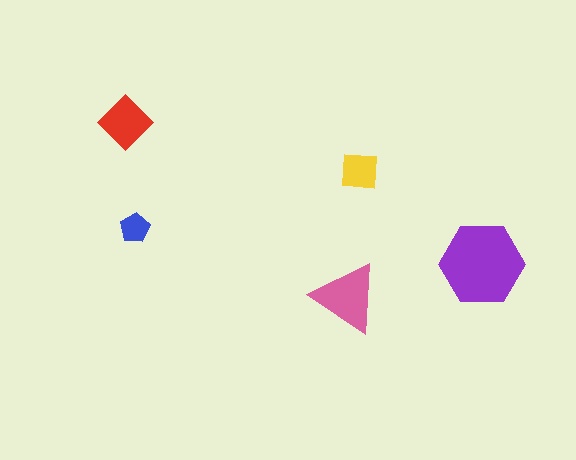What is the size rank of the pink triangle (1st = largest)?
2nd.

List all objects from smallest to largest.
The blue pentagon, the yellow square, the red diamond, the pink triangle, the purple hexagon.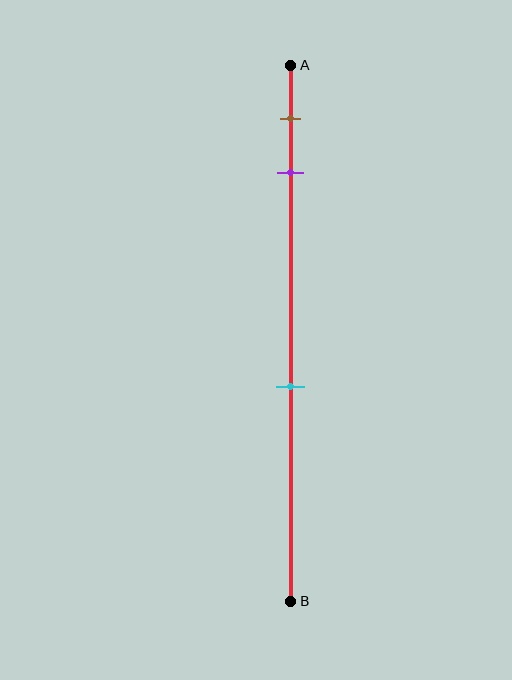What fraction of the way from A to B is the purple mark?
The purple mark is approximately 20% (0.2) of the way from A to B.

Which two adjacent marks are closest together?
The brown and purple marks are the closest adjacent pair.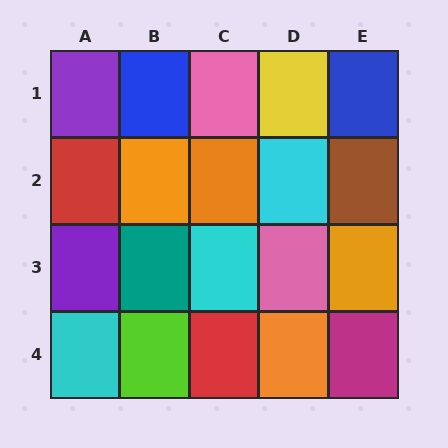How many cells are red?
2 cells are red.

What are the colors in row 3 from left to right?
Purple, teal, cyan, pink, orange.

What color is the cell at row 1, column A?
Purple.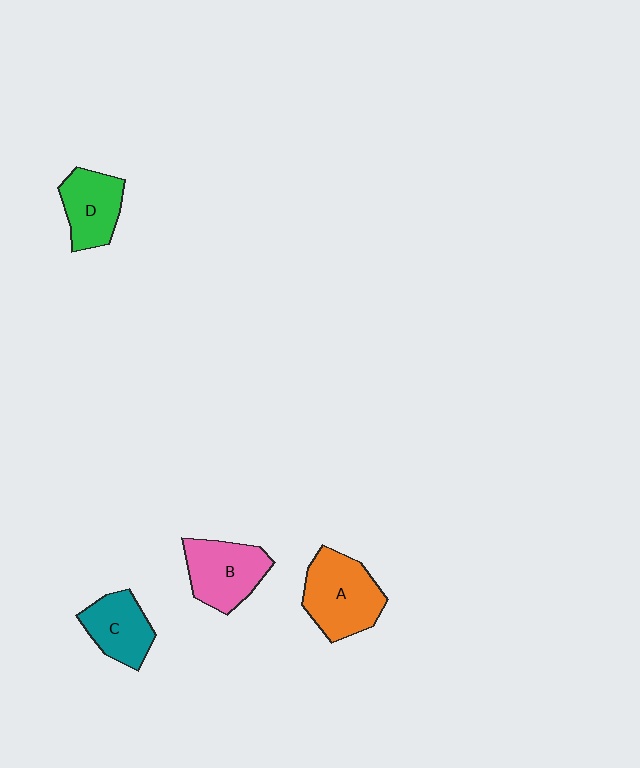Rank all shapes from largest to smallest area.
From largest to smallest: A (orange), B (pink), D (green), C (teal).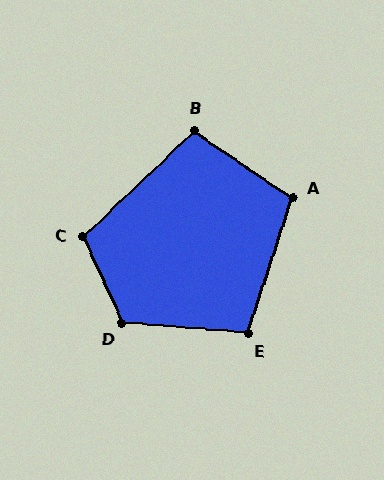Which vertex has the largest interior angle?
D, at approximately 119 degrees.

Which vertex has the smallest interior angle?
B, at approximately 102 degrees.